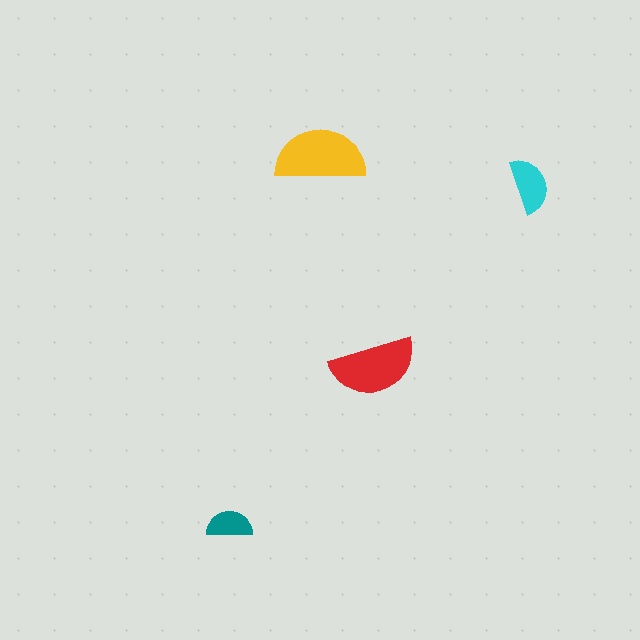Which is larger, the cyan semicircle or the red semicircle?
The red one.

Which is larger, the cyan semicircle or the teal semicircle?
The cyan one.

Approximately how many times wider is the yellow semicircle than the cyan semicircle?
About 1.5 times wider.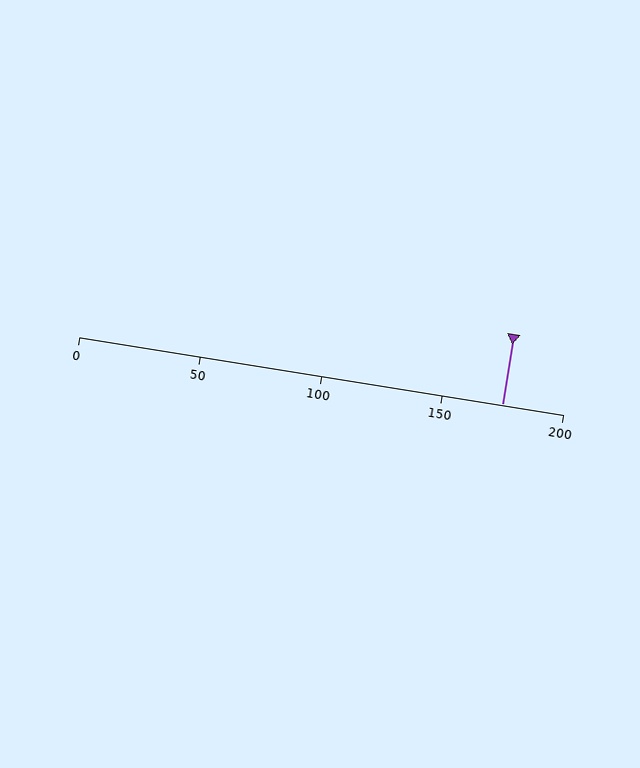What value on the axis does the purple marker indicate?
The marker indicates approximately 175.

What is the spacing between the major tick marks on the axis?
The major ticks are spaced 50 apart.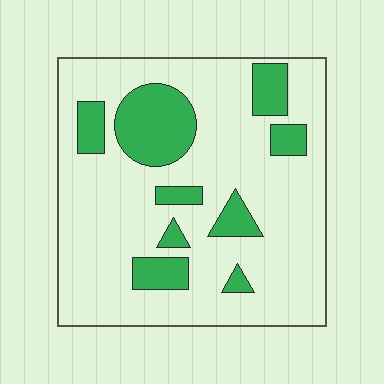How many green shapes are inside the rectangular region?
9.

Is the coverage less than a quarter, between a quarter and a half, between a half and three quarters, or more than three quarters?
Less than a quarter.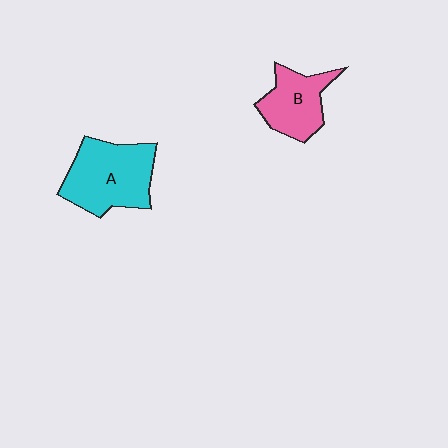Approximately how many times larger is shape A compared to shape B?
Approximately 1.5 times.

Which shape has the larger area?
Shape A (cyan).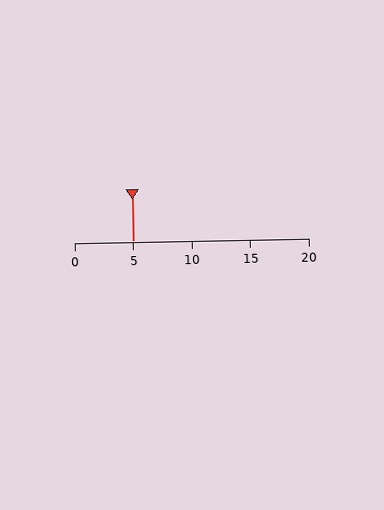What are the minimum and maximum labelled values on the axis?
The axis runs from 0 to 20.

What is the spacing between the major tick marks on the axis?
The major ticks are spaced 5 apart.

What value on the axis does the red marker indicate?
The marker indicates approximately 5.